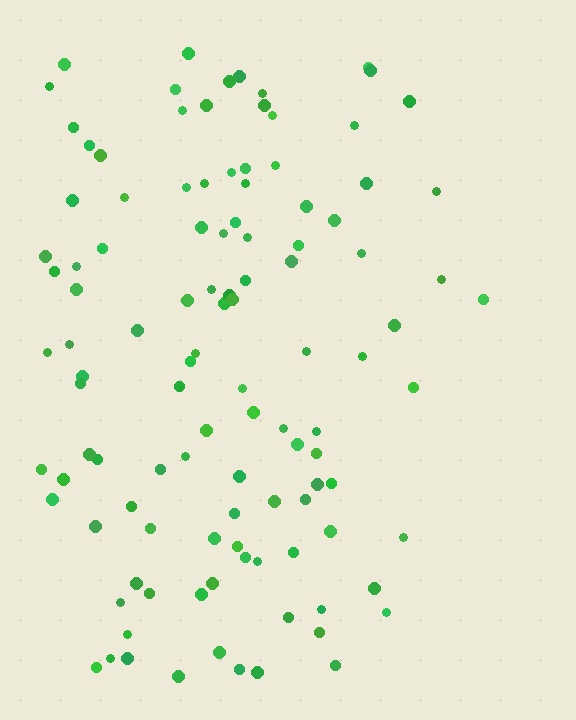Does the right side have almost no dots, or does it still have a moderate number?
Still a moderate number, just noticeably fewer than the left.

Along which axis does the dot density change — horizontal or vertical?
Horizontal.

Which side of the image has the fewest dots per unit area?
The right.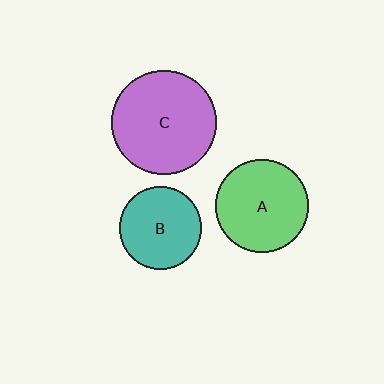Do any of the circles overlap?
No, none of the circles overlap.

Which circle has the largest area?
Circle C (purple).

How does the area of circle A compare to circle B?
Approximately 1.3 times.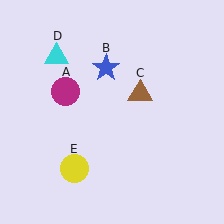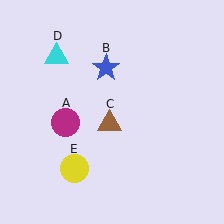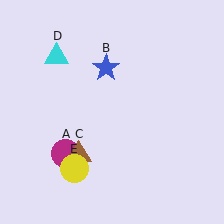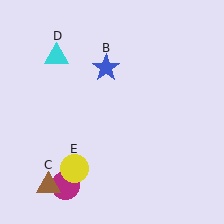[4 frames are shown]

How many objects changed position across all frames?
2 objects changed position: magenta circle (object A), brown triangle (object C).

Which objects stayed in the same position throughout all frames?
Blue star (object B) and cyan triangle (object D) and yellow circle (object E) remained stationary.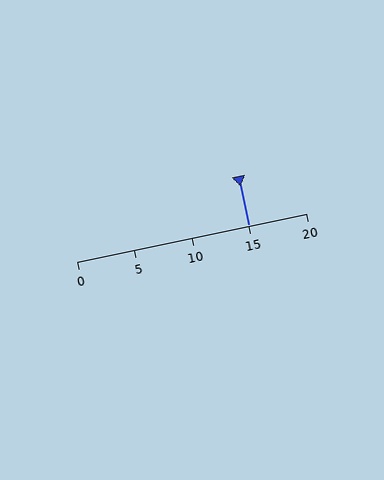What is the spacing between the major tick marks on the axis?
The major ticks are spaced 5 apart.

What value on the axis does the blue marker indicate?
The marker indicates approximately 15.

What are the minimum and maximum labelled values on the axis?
The axis runs from 0 to 20.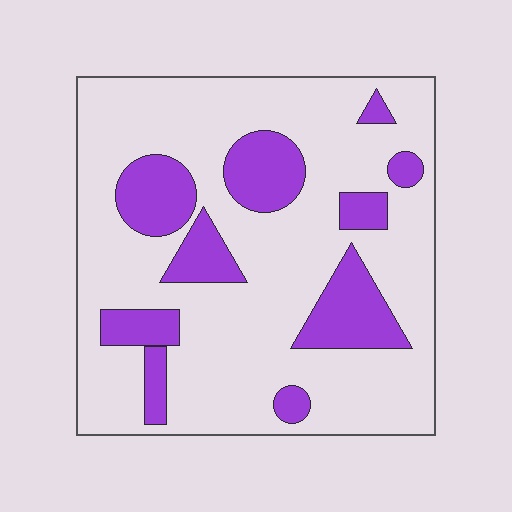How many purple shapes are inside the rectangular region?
10.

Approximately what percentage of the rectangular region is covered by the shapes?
Approximately 25%.